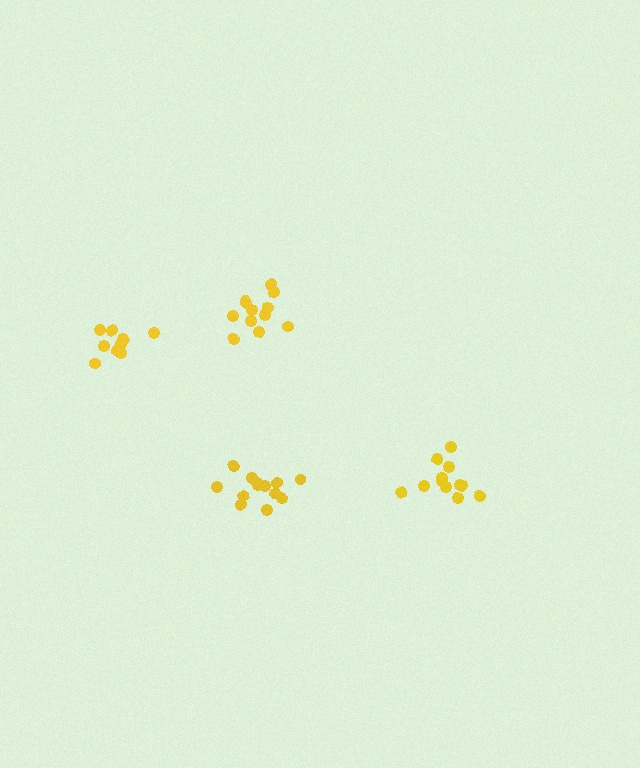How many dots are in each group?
Group 1: 12 dots, Group 2: 13 dots, Group 3: 9 dots, Group 4: 12 dots (46 total).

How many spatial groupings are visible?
There are 4 spatial groupings.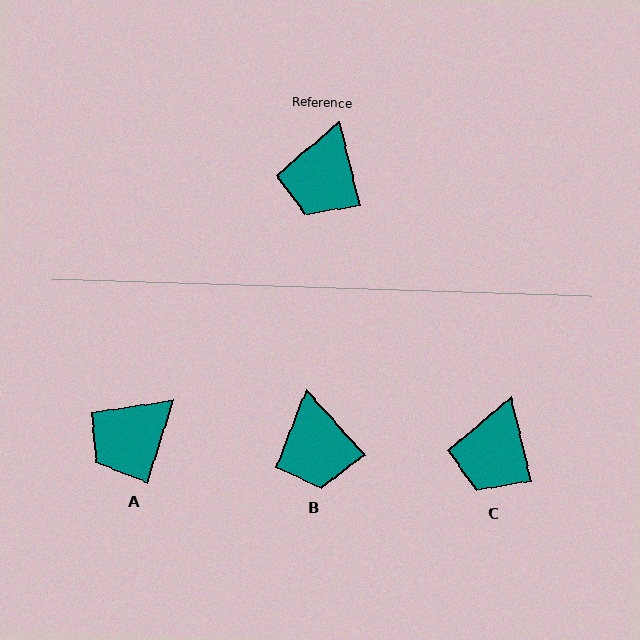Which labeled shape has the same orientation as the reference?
C.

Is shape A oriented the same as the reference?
No, it is off by about 31 degrees.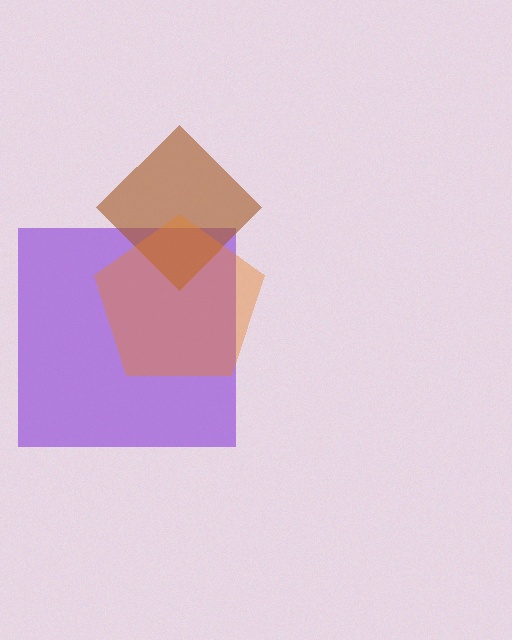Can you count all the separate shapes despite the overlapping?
Yes, there are 3 separate shapes.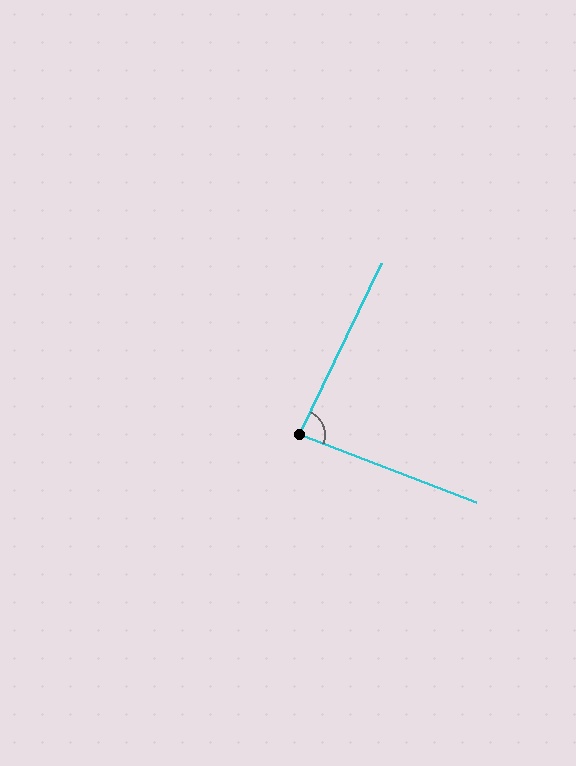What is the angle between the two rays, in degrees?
Approximately 86 degrees.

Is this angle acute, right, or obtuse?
It is approximately a right angle.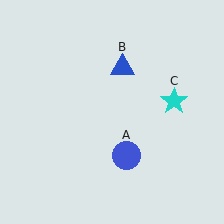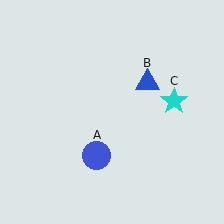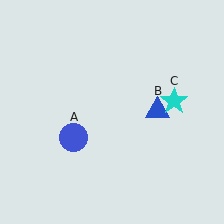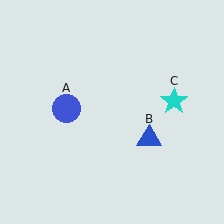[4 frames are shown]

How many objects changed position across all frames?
2 objects changed position: blue circle (object A), blue triangle (object B).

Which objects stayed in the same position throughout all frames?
Cyan star (object C) remained stationary.